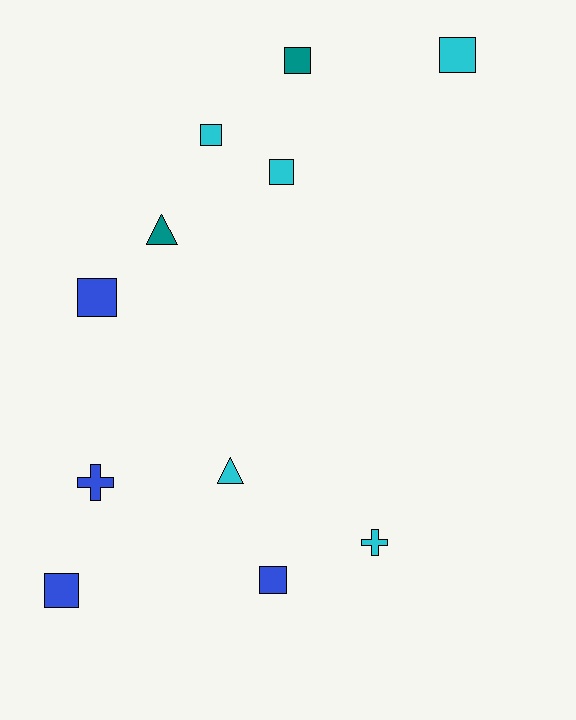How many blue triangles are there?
There are no blue triangles.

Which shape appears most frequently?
Square, with 7 objects.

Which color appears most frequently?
Cyan, with 5 objects.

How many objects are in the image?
There are 11 objects.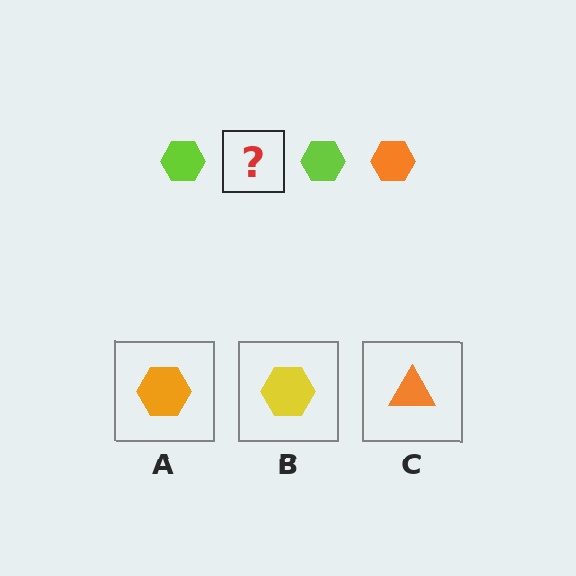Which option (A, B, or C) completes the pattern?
A.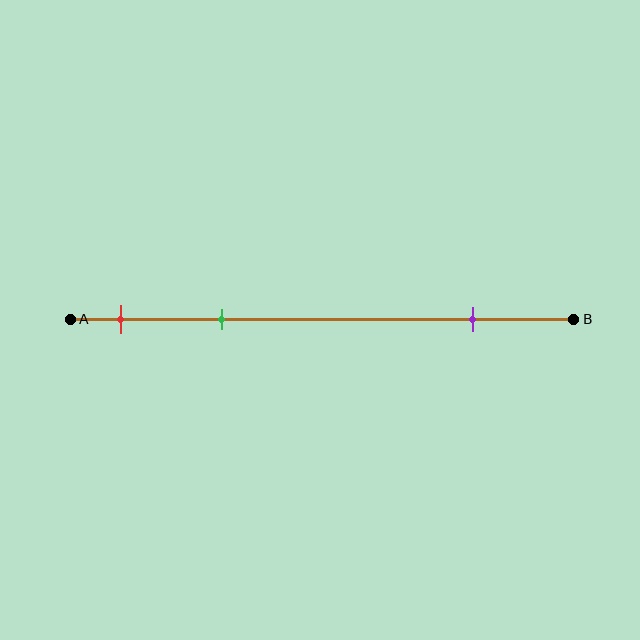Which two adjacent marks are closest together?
The red and green marks are the closest adjacent pair.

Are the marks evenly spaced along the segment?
No, the marks are not evenly spaced.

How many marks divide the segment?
There are 3 marks dividing the segment.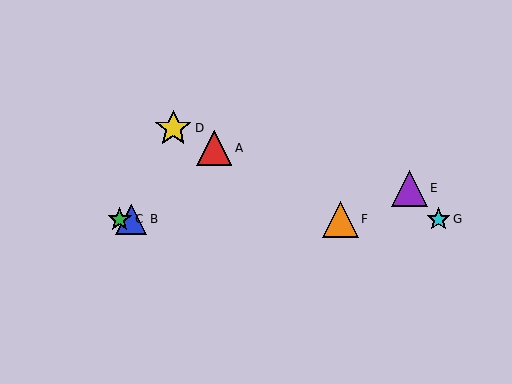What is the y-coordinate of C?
Object C is at y≈220.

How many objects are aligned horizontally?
4 objects (B, C, F, G) are aligned horizontally.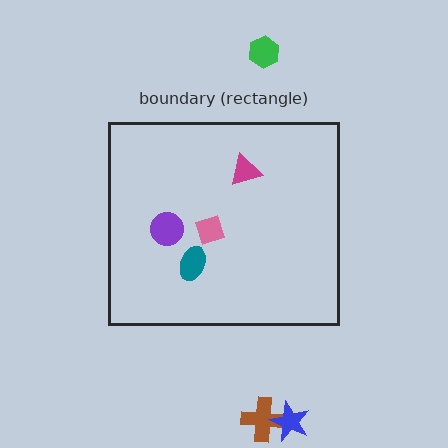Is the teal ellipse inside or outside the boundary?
Inside.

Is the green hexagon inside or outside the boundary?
Outside.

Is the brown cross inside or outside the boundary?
Outside.